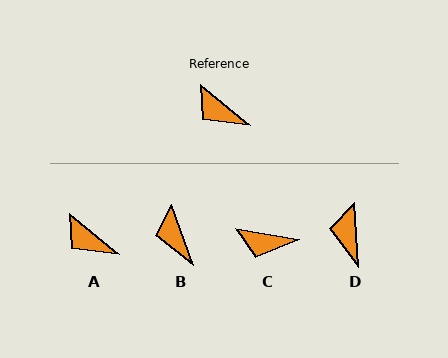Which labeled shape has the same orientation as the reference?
A.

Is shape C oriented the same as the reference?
No, it is off by about 30 degrees.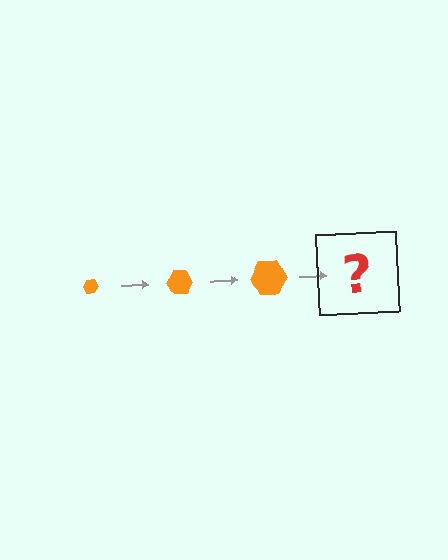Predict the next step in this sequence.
The next step is an orange hexagon, larger than the previous one.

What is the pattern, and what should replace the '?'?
The pattern is that the hexagon gets progressively larger each step. The '?' should be an orange hexagon, larger than the previous one.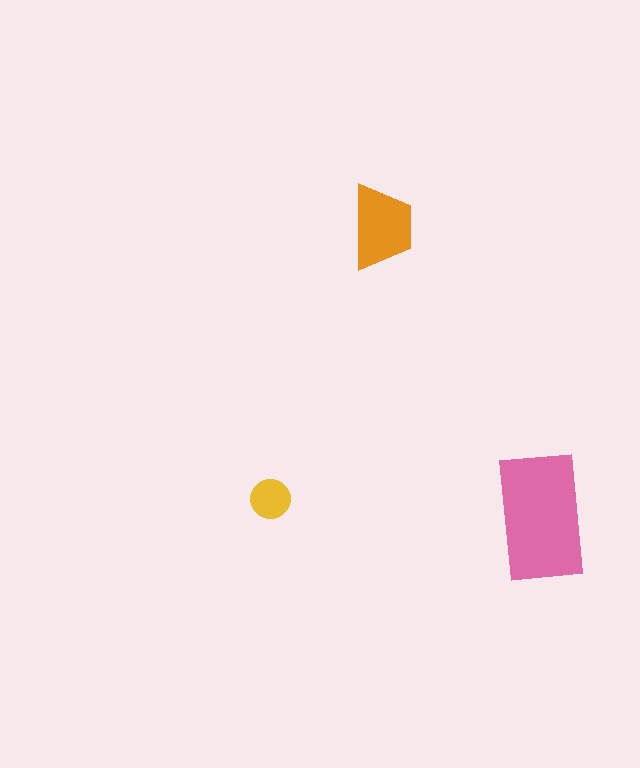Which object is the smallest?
The yellow circle.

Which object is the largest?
The pink rectangle.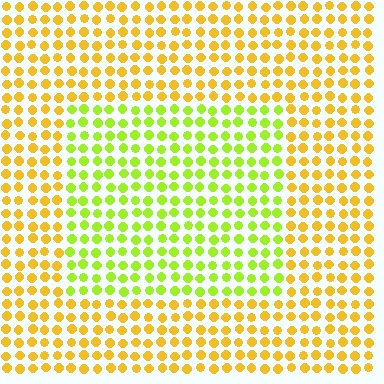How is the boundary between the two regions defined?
The boundary is defined purely by a slight shift in hue (about 40 degrees). Spacing, size, and orientation are identical on both sides.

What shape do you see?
I see a rectangle.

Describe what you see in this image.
The image is filled with small yellow elements in a uniform arrangement. A rectangle-shaped region is visible where the elements are tinted to a slightly different hue, forming a subtle color boundary.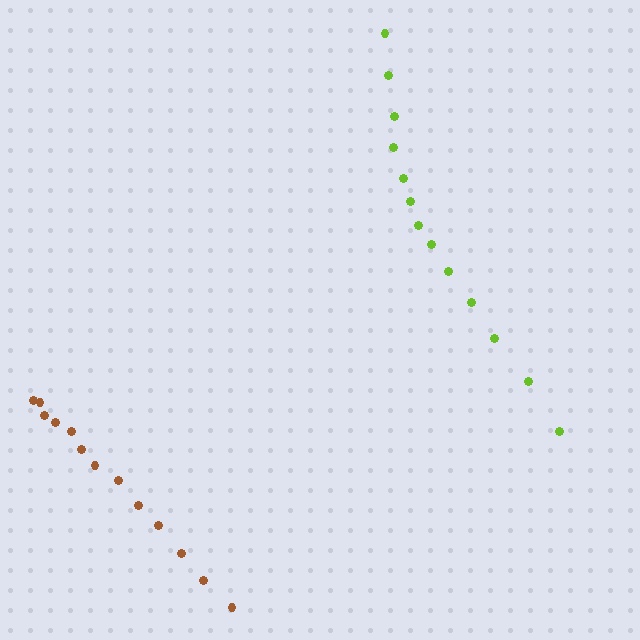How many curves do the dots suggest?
There are 2 distinct paths.